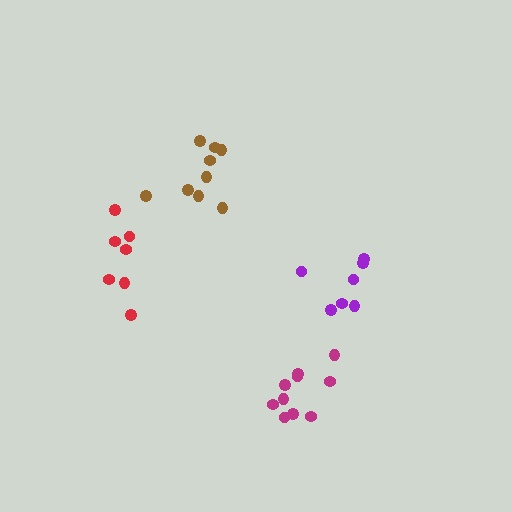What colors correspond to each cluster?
The clusters are colored: purple, red, brown, magenta.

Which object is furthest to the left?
The red cluster is leftmost.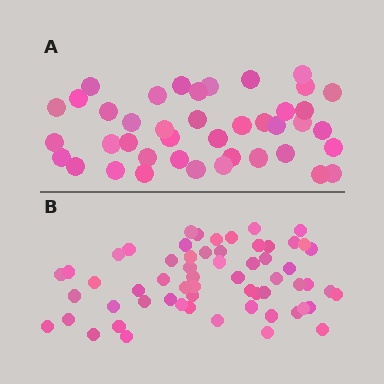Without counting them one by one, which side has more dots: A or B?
Region B (the bottom region) has more dots.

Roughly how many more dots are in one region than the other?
Region B has approximately 20 more dots than region A.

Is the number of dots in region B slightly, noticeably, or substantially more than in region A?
Region B has substantially more. The ratio is roughly 1.5 to 1.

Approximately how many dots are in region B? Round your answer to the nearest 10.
About 60 dots.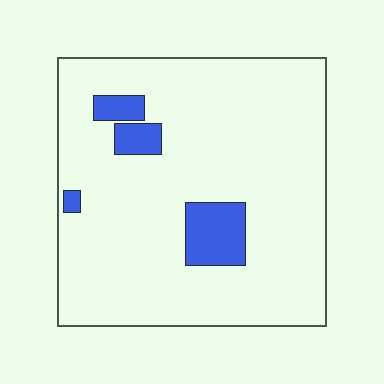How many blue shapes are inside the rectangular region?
4.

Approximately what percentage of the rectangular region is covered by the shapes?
Approximately 10%.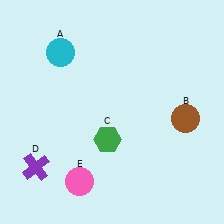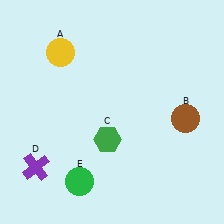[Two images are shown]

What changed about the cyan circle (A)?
In Image 1, A is cyan. In Image 2, it changed to yellow.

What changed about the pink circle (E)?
In Image 1, E is pink. In Image 2, it changed to green.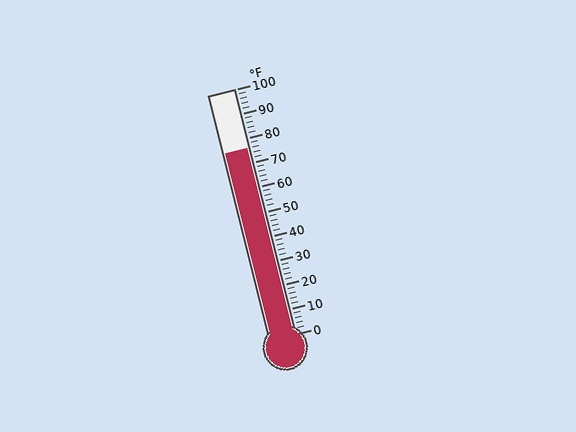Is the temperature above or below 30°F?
The temperature is above 30°F.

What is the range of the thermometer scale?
The thermometer scale ranges from 0°F to 100°F.